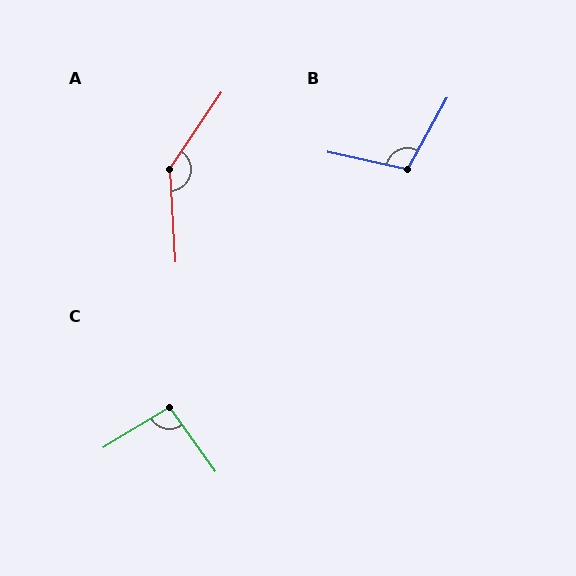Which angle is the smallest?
C, at approximately 94 degrees.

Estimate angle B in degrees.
Approximately 107 degrees.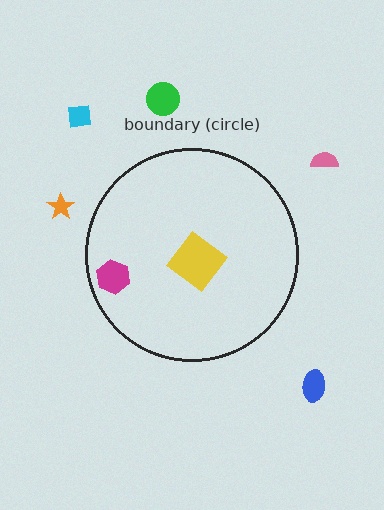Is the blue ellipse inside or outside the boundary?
Outside.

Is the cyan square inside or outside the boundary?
Outside.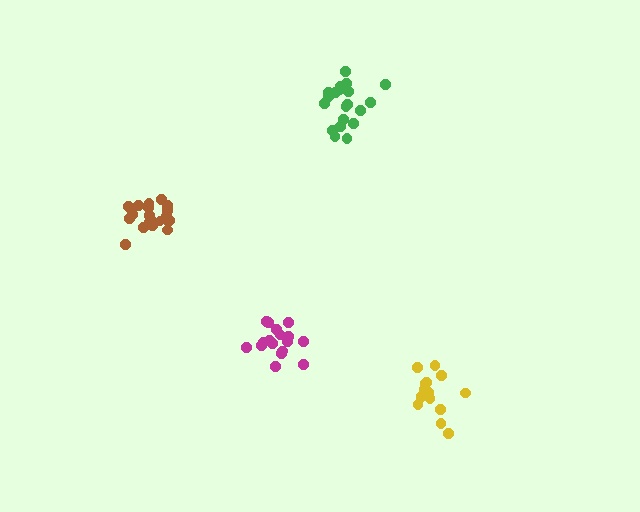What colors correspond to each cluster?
The clusters are colored: brown, yellow, magenta, green.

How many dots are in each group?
Group 1: 20 dots, Group 2: 15 dots, Group 3: 17 dots, Group 4: 20 dots (72 total).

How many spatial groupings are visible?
There are 4 spatial groupings.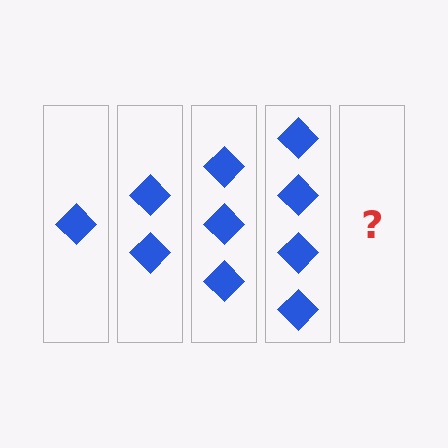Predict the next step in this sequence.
The next step is 5 diamonds.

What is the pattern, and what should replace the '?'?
The pattern is that each step adds one more diamond. The '?' should be 5 diamonds.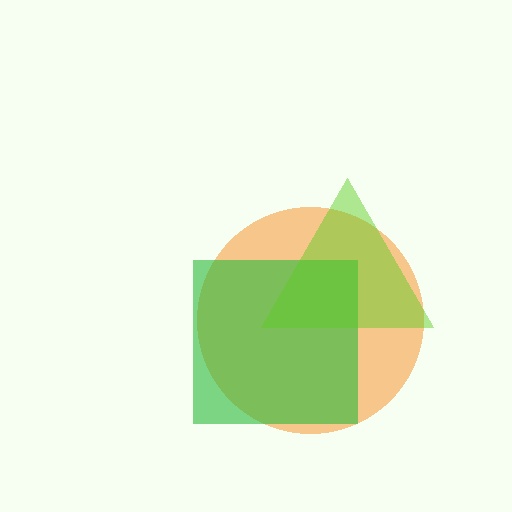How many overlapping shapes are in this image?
There are 3 overlapping shapes in the image.